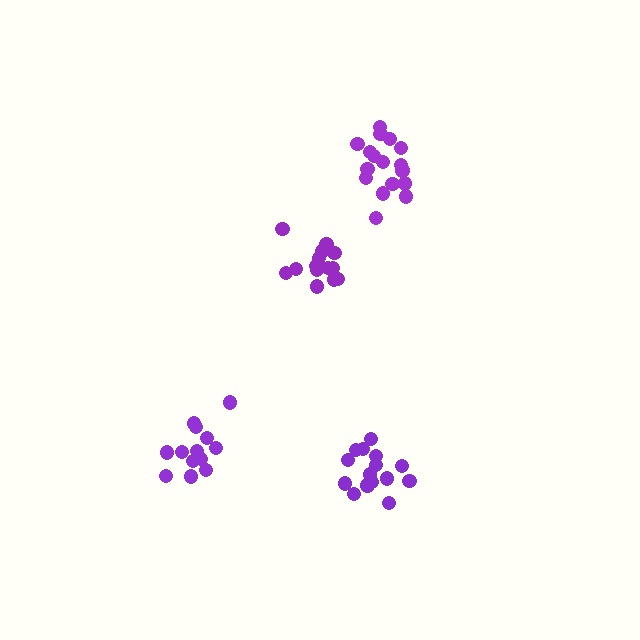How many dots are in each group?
Group 1: 15 dots, Group 2: 17 dots, Group 3: 15 dots, Group 4: 13 dots (60 total).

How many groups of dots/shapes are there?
There are 4 groups.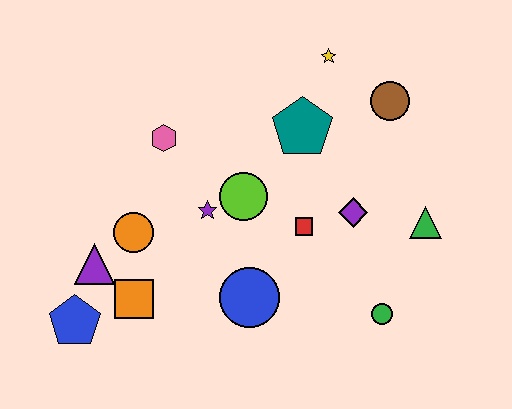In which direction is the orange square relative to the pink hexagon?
The orange square is below the pink hexagon.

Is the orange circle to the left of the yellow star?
Yes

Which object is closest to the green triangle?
The purple diamond is closest to the green triangle.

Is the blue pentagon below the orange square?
Yes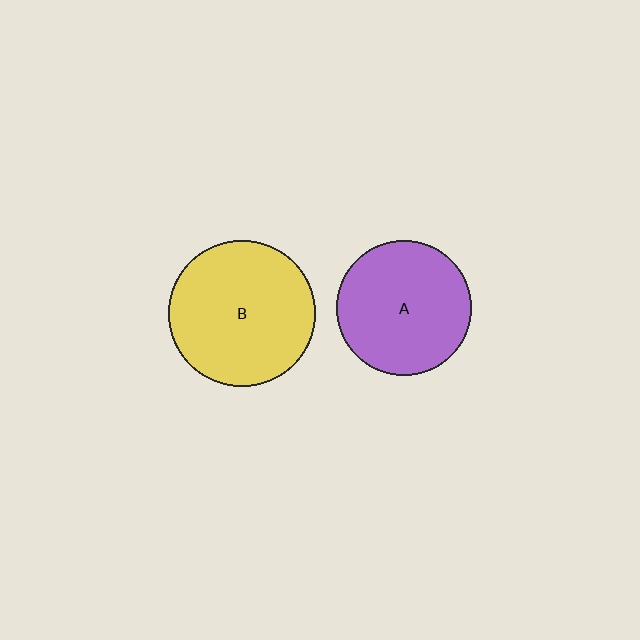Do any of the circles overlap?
No, none of the circles overlap.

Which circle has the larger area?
Circle B (yellow).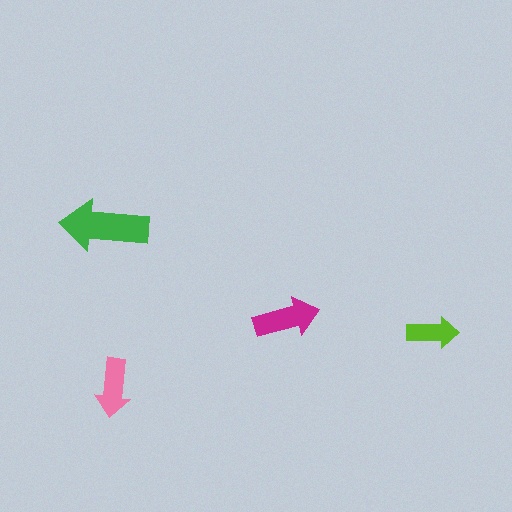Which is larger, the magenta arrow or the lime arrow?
The magenta one.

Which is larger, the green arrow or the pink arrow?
The green one.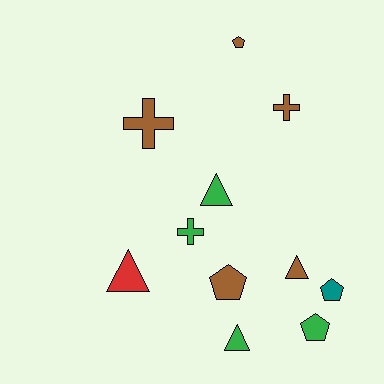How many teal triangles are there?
There are no teal triangles.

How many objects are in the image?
There are 11 objects.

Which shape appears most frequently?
Triangle, with 4 objects.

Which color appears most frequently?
Brown, with 5 objects.